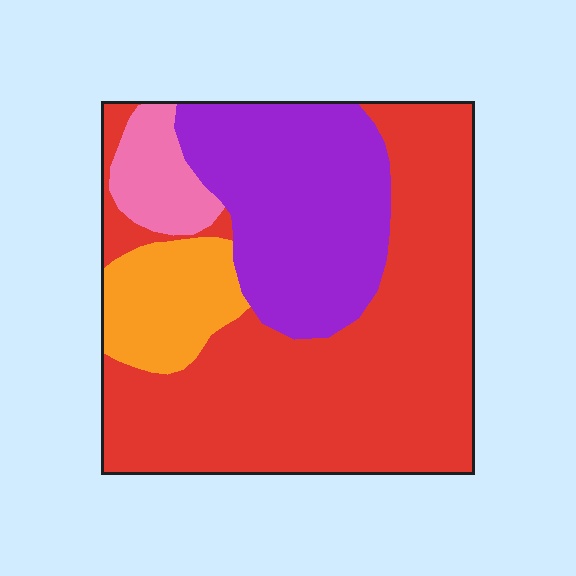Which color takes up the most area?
Red, at roughly 55%.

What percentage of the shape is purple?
Purple covers about 25% of the shape.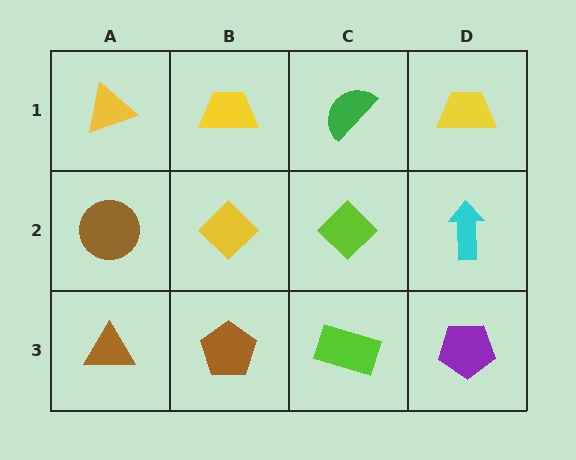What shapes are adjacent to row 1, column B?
A yellow diamond (row 2, column B), a yellow triangle (row 1, column A), a green semicircle (row 1, column C).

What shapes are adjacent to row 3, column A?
A brown circle (row 2, column A), a brown pentagon (row 3, column B).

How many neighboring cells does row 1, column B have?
3.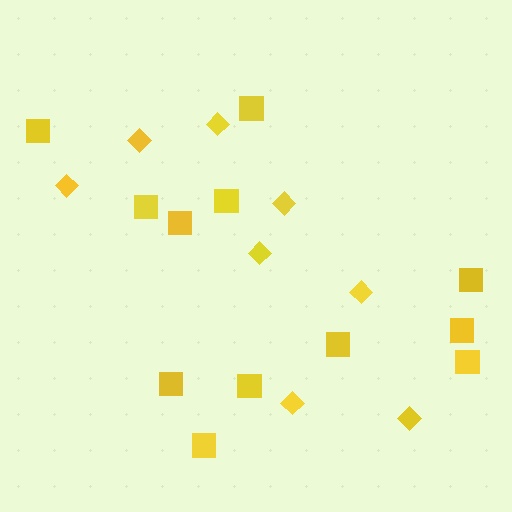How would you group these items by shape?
There are 2 groups: one group of squares (12) and one group of diamonds (8).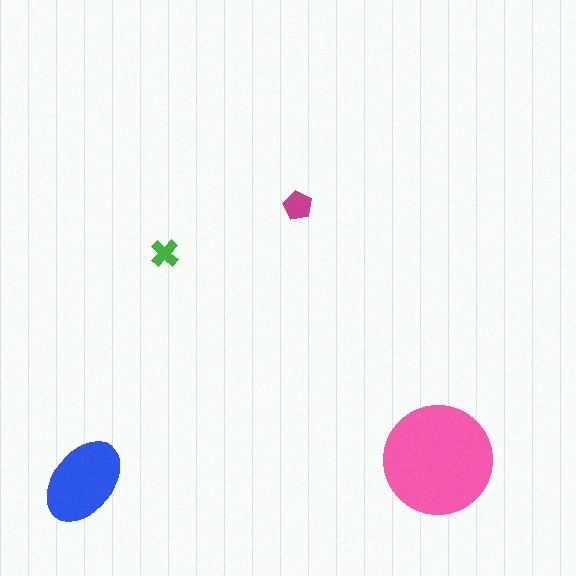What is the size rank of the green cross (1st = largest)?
4th.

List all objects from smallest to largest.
The green cross, the magenta pentagon, the blue ellipse, the pink circle.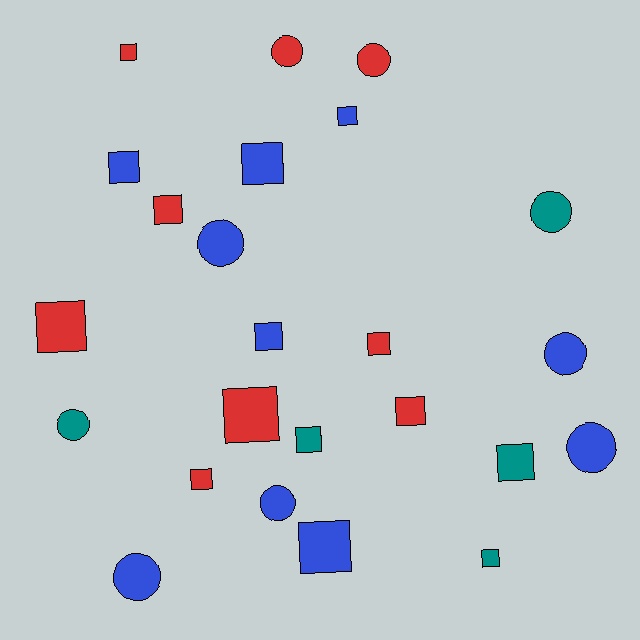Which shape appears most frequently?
Square, with 15 objects.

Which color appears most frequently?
Blue, with 10 objects.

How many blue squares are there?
There are 5 blue squares.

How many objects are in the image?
There are 24 objects.